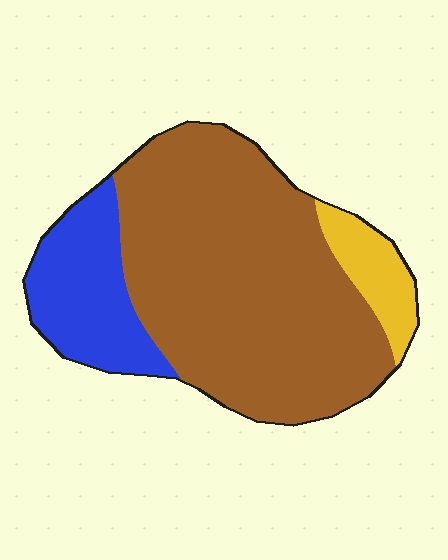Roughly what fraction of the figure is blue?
Blue covers roughly 20% of the figure.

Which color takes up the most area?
Brown, at roughly 70%.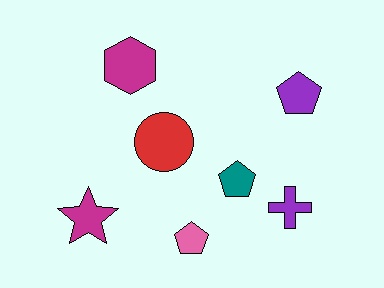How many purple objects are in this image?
There are 2 purple objects.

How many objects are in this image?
There are 7 objects.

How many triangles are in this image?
There are no triangles.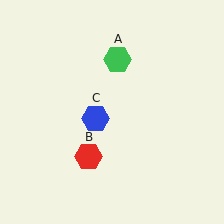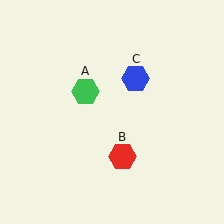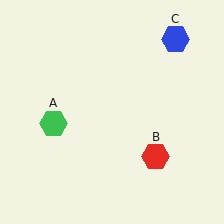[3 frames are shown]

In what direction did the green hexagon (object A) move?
The green hexagon (object A) moved down and to the left.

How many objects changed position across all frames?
3 objects changed position: green hexagon (object A), red hexagon (object B), blue hexagon (object C).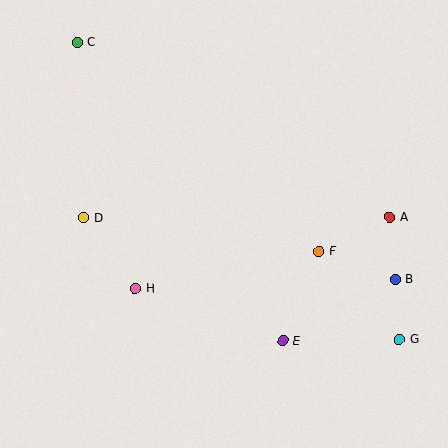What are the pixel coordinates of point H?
Point H is at (136, 288).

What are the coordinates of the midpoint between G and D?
The midpoint between G and D is at (241, 278).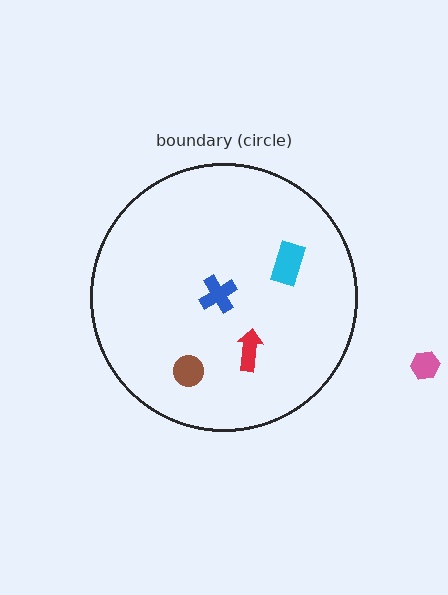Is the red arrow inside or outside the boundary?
Inside.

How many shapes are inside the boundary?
4 inside, 1 outside.